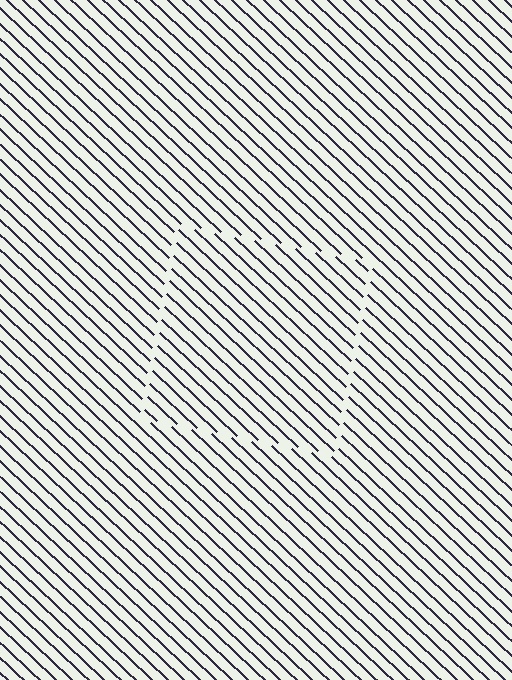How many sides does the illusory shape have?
4 sides — the line-ends trace a square.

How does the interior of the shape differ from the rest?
The interior of the shape contains the same grating, shifted by half a period — the contour is defined by the phase discontinuity where line-ends from the inner and outer gratings abut.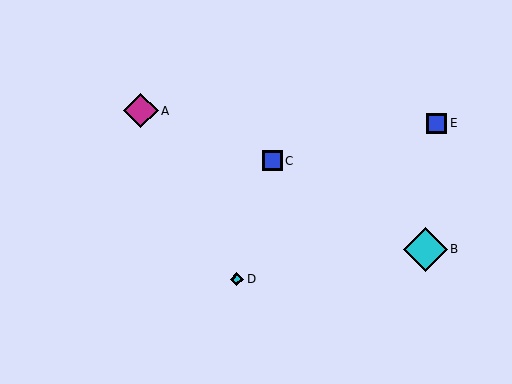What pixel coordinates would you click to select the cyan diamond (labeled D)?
Click at (237, 279) to select the cyan diamond D.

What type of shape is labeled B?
Shape B is a cyan diamond.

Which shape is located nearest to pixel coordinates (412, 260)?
The cyan diamond (labeled B) at (425, 249) is nearest to that location.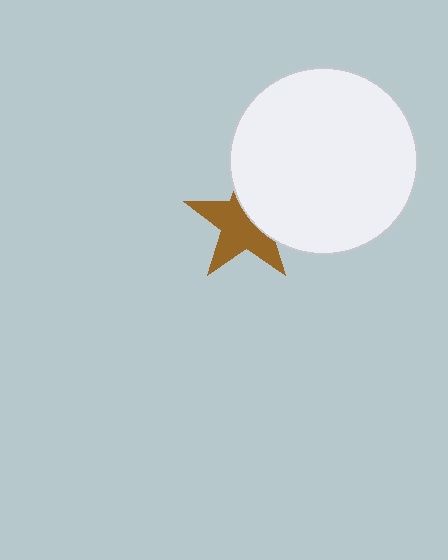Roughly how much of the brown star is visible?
About half of it is visible (roughly 61%).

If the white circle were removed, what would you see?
You would see the complete brown star.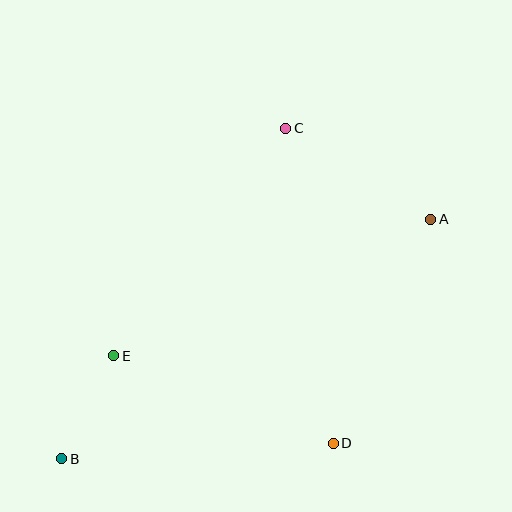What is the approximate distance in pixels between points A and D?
The distance between A and D is approximately 244 pixels.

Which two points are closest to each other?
Points B and E are closest to each other.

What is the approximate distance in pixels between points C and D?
The distance between C and D is approximately 319 pixels.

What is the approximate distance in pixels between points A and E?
The distance between A and E is approximately 345 pixels.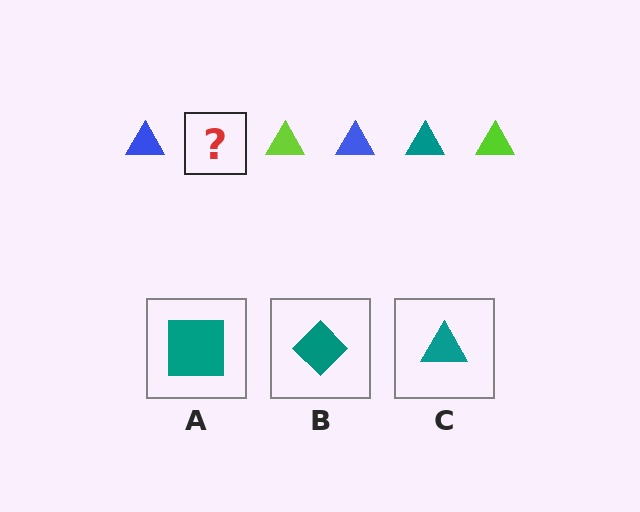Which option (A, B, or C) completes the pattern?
C.